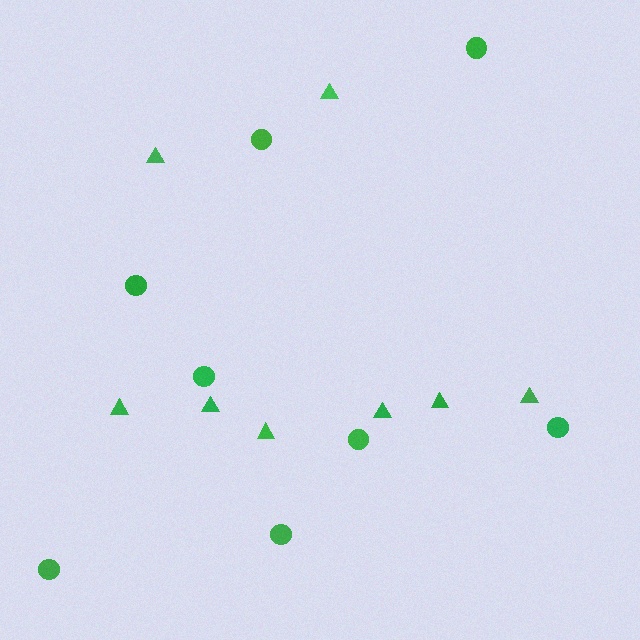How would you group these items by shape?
There are 2 groups: one group of triangles (8) and one group of circles (8).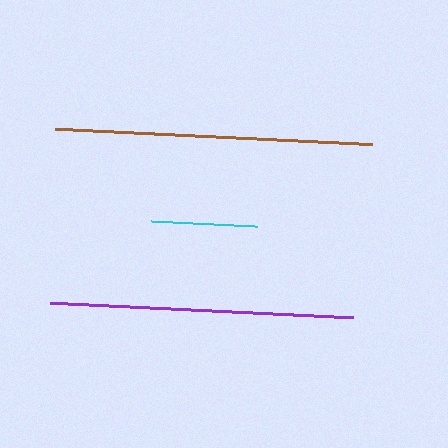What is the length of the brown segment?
The brown segment is approximately 317 pixels long.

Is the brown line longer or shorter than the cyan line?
The brown line is longer than the cyan line.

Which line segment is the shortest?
The cyan line is the shortest at approximately 106 pixels.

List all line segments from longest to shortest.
From longest to shortest: brown, purple, cyan.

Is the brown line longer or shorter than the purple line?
The brown line is longer than the purple line.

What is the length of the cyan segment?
The cyan segment is approximately 106 pixels long.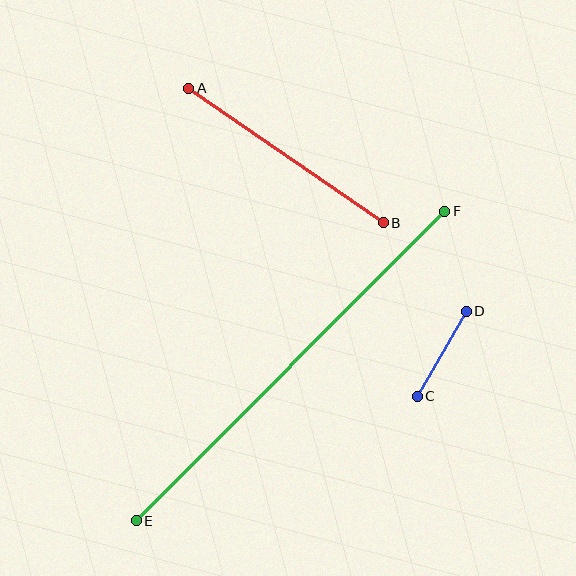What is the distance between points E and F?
The distance is approximately 437 pixels.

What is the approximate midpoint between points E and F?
The midpoint is at approximately (291, 366) pixels.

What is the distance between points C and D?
The distance is approximately 98 pixels.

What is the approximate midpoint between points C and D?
The midpoint is at approximately (442, 354) pixels.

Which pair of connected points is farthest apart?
Points E and F are farthest apart.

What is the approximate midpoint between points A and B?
The midpoint is at approximately (286, 156) pixels.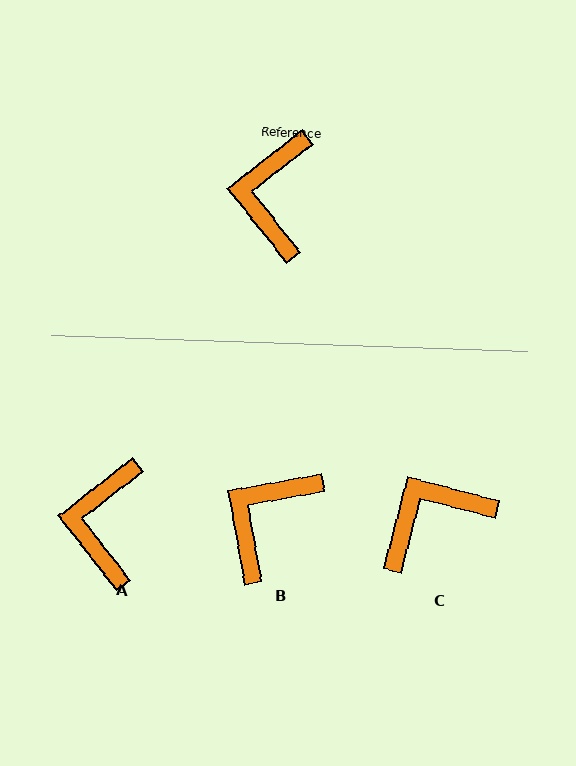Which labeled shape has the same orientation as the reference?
A.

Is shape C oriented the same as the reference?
No, it is off by about 53 degrees.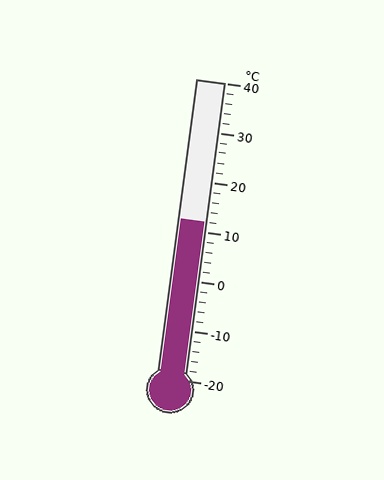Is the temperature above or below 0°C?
The temperature is above 0°C.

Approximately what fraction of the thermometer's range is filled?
The thermometer is filled to approximately 55% of its range.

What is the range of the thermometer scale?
The thermometer scale ranges from -20°C to 40°C.